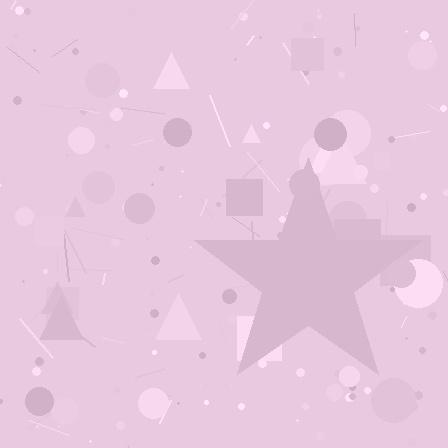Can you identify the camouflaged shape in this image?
The camouflaged shape is a star.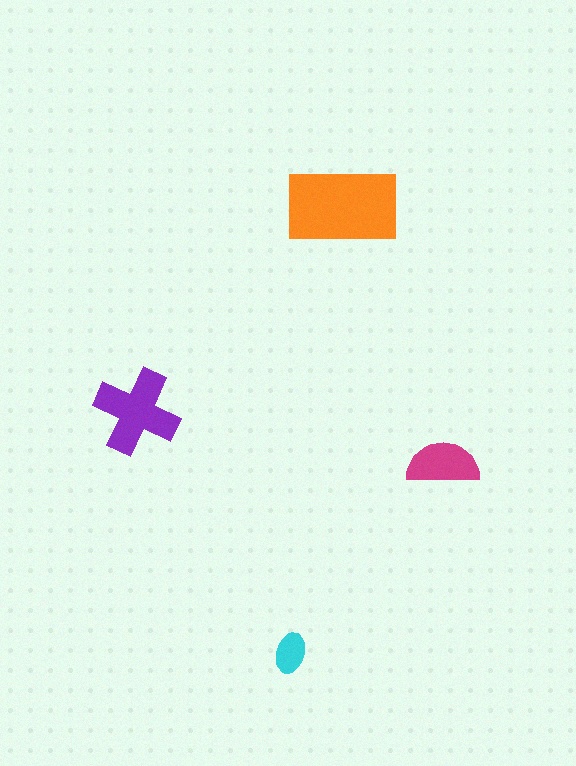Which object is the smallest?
The cyan ellipse.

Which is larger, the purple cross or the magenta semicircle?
The purple cross.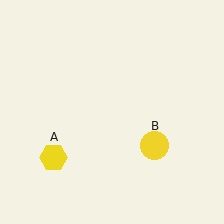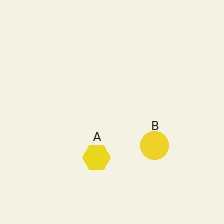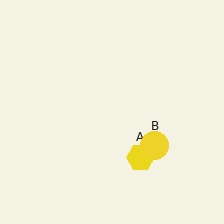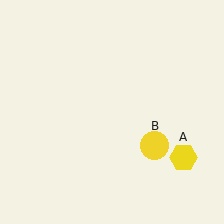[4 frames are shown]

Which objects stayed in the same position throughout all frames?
Yellow circle (object B) remained stationary.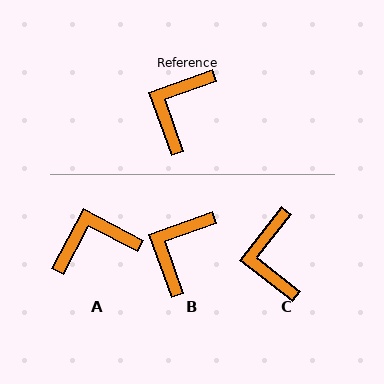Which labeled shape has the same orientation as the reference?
B.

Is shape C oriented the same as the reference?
No, it is off by about 32 degrees.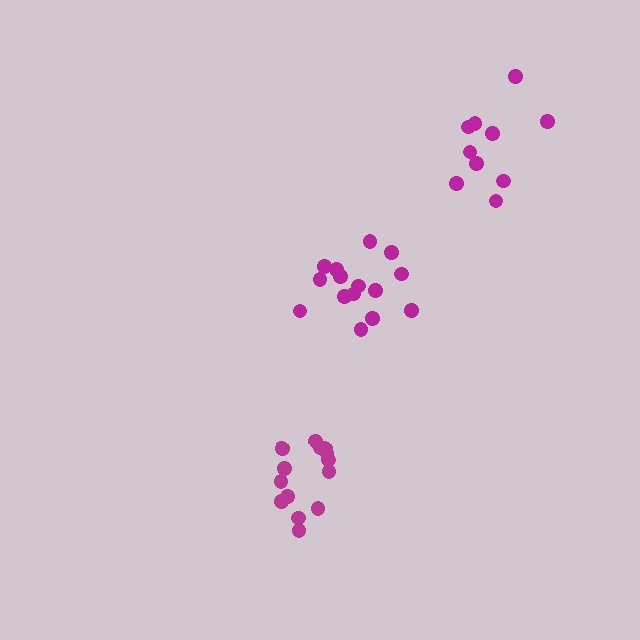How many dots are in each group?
Group 1: 10 dots, Group 2: 15 dots, Group 3: 14 dots (39 total).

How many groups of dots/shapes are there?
There are 3 groups.